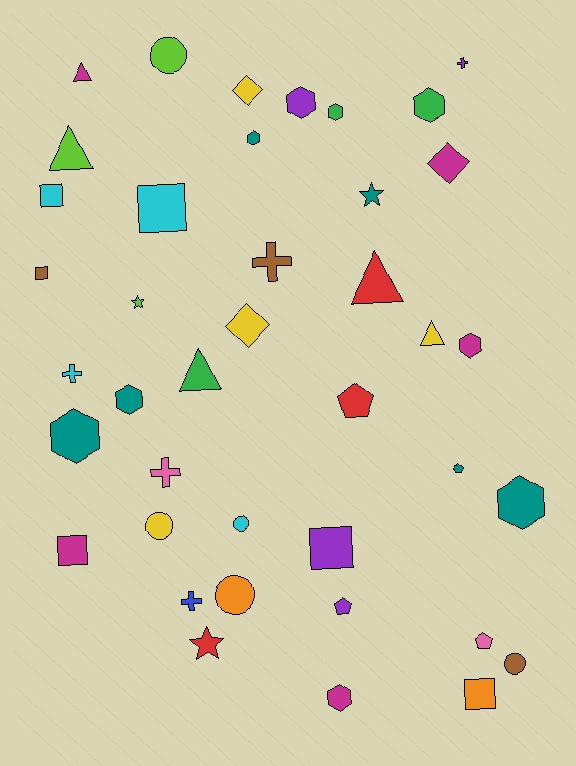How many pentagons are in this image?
There are 4 pentagons.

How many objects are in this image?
There are 40 objects.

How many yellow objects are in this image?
There are 4 yellow objects.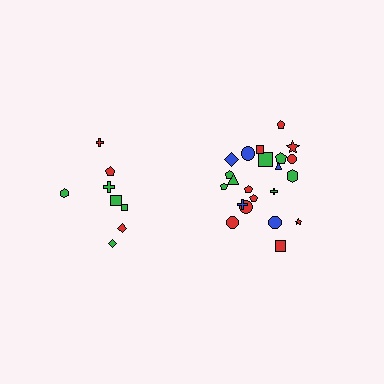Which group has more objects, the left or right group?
The right group.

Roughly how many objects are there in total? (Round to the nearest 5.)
Roughly 30 objects in total.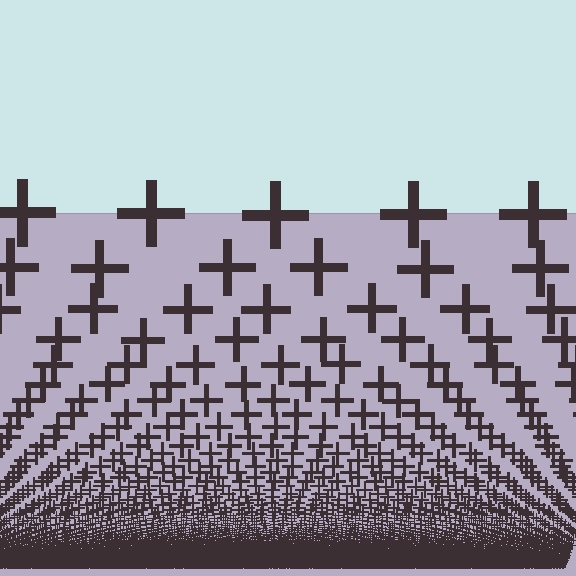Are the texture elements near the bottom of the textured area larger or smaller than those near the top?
Smaller. The gradient is inverted — elements near the bottom are smaller and denser.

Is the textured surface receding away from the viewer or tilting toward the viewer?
The surface appears to tilt toward the viewer. Texture elements get larger and sparser toward the top.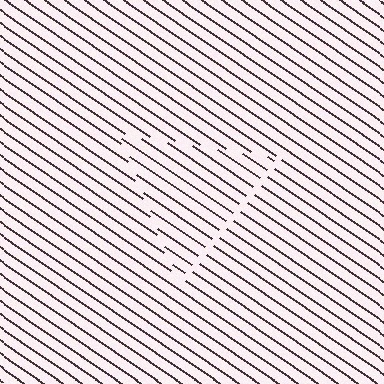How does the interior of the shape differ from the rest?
The interior of the shape contains the same grating, shifted by half a period — the contour is defined by the phase discontinuity where line-ends from the inner and outer gratings abut.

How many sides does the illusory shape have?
3 sides — the line-ends trace a triangle.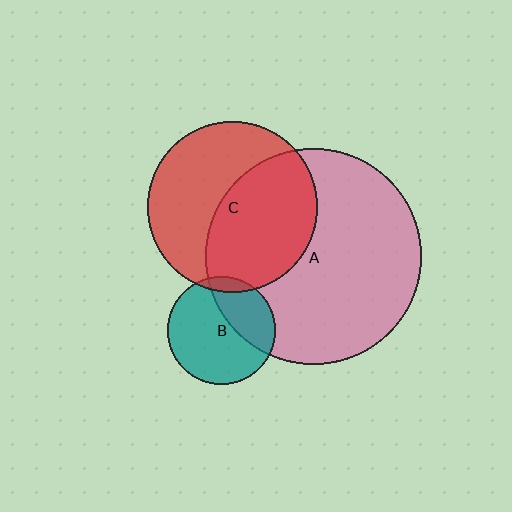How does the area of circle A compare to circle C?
Approximately 1.6 times.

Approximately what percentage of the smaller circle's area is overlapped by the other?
Approximately 35%.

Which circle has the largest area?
Circle A (pink).